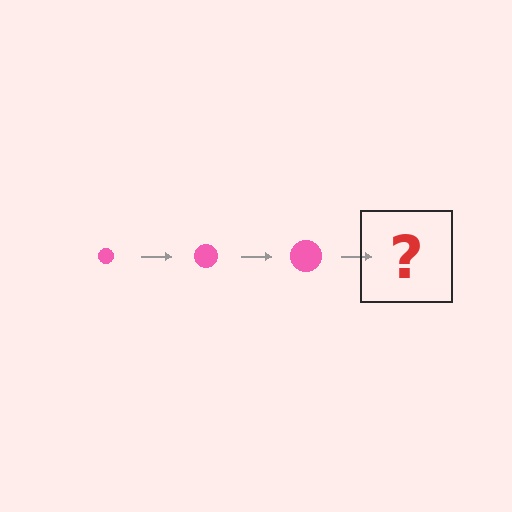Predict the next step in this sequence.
The next step is a pink circle, larger than the previous one.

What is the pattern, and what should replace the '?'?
The pattern is that the circle gets progressively larger each step. The '?' should be a pink circle, larger than the previous one.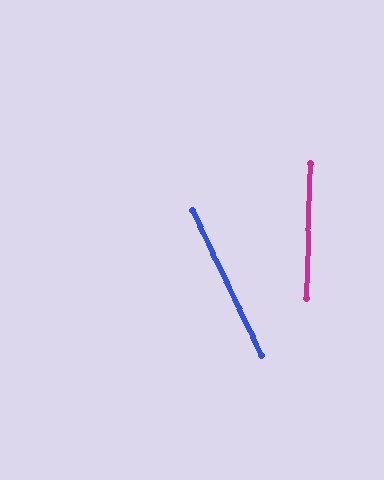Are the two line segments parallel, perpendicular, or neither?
Neither parallel nor perpendicular — they differ by about 27°.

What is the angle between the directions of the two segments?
Approximately 27 degrees.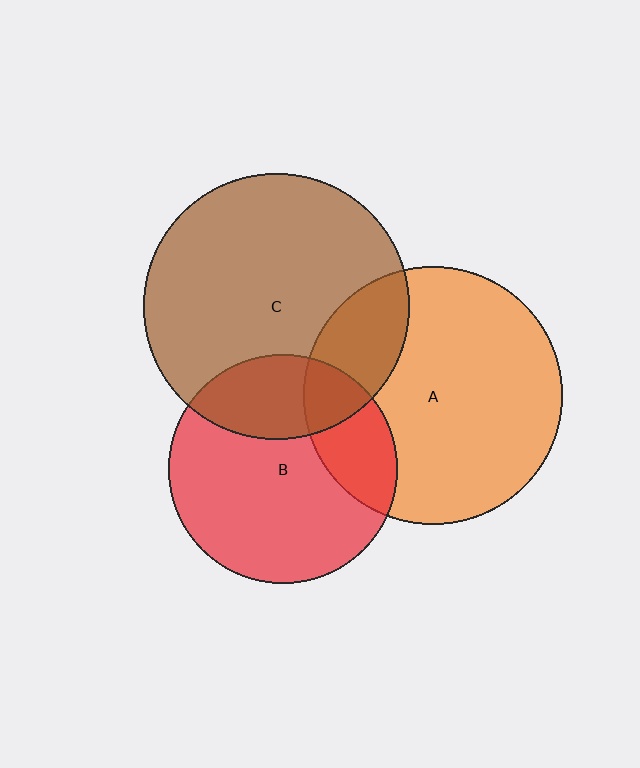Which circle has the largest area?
Circle C (brown).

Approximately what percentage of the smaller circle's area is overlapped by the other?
Approximately 20%.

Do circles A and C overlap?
Yes.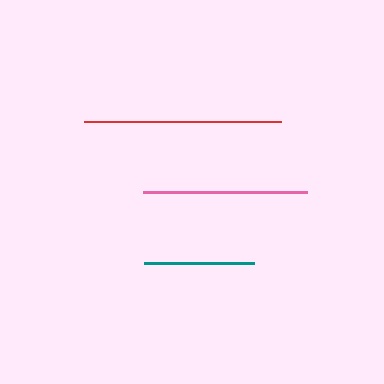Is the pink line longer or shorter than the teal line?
The pink line is longer than the teal line.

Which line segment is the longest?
The red line is the longest at approximately 196 pixels.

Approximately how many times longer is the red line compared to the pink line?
The red line is approximately 1.2 times the length of the pink line.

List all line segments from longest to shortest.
From longest to shortest: red, pink, teal.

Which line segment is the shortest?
The teal line is the shortest at approximately 109 pixels.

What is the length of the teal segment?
The teal segment is approximately 109 pixels long.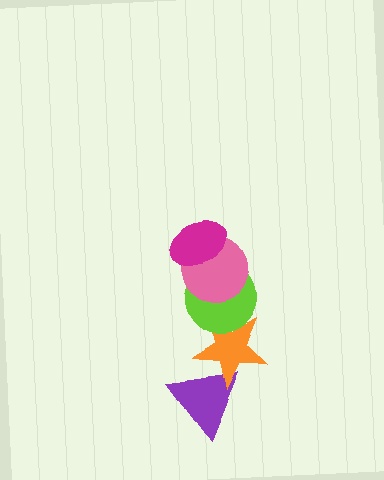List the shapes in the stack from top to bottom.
From top to bottom: the magenta ellipse, the pink circle, the lime circle, the orange star, the purple triangle.